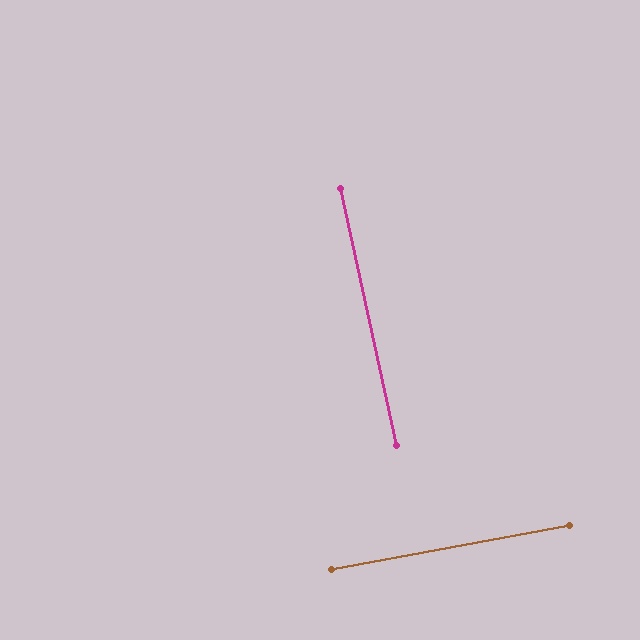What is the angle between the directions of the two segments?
Approximately 88 degrees.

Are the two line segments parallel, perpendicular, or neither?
Perpendicular — they meet at approximately 88°.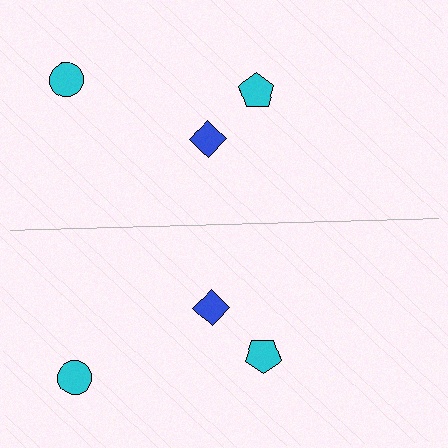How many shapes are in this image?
There are 6 shapes in this image.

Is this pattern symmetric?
Yes, this pattern has bilateral (reflection) symmetry.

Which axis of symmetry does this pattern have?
The pattern has a horizontal axis of symmetry running through the center of the image.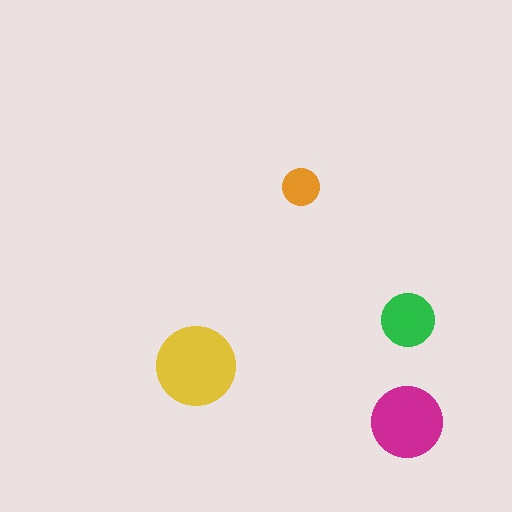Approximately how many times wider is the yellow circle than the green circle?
About 1.5 times wider.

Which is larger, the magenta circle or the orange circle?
The magenta one.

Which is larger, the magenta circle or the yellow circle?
The yellow one.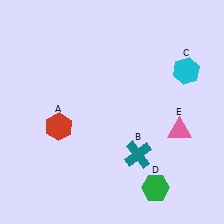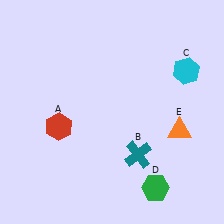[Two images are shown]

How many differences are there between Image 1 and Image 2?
There is 1 difference between the two images.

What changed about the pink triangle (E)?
In Image 1, E is pink. In Image 2, it changed to orange.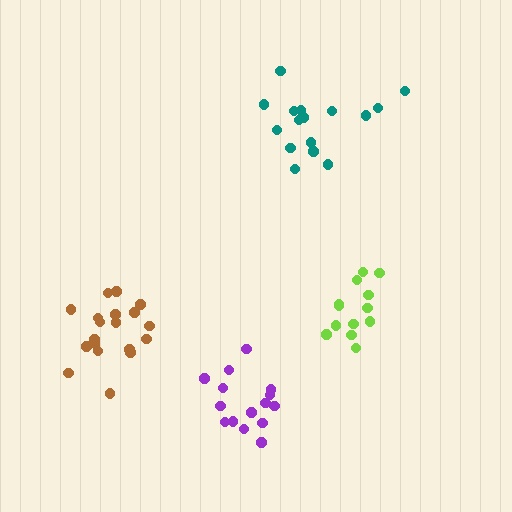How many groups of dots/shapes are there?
There are 4 groups.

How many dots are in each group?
Group 1: 19 dots, Group 2: 16 dots, Group 3: 13 dots, Group 4: 15 dots (63 total).